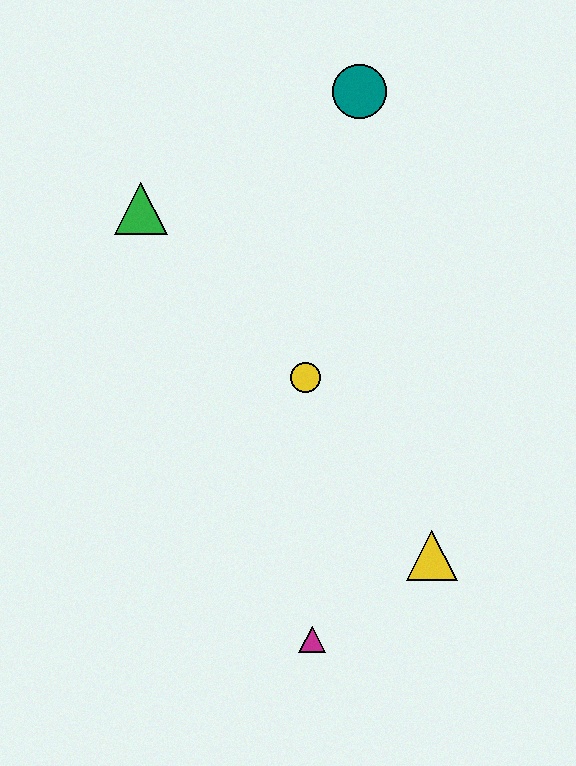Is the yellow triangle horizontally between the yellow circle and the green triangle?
No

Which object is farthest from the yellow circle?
The teal circle is farthest from the yellow circle.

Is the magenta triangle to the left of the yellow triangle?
Yes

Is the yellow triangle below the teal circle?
Yes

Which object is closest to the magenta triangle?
The yellow triangle is closest to the magenta triangle.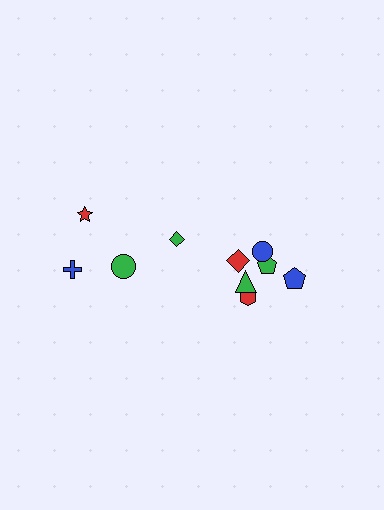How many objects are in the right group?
There are 7 objects.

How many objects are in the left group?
There are 3 objects.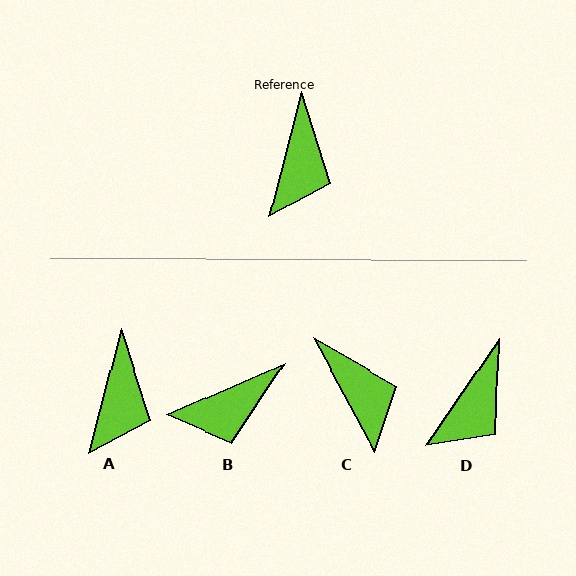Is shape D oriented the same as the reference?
No, it is off by about 20 degrees.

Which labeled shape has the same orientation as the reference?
A.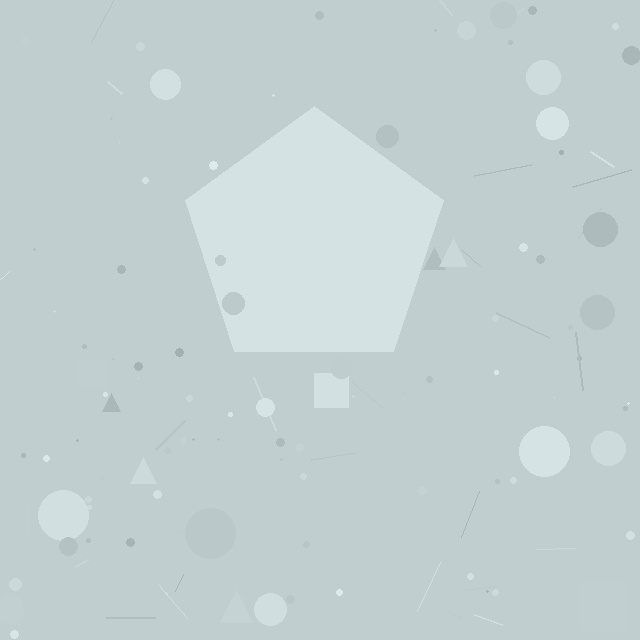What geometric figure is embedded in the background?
A pentagon is embedded in the background.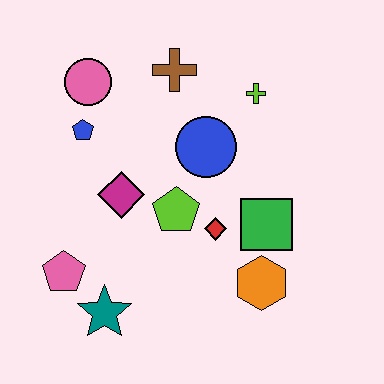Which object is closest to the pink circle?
The blue pentagon is closest to the pink circle.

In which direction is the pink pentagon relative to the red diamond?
The pink pentagon is to the left of the red diamond.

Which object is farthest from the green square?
The pink circle is farthest from the green square.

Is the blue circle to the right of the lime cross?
No